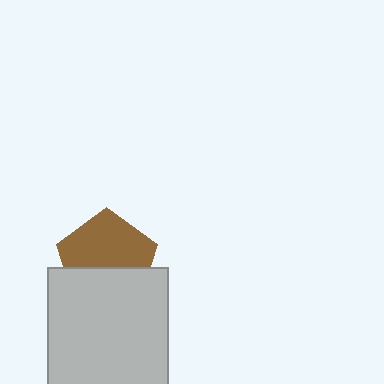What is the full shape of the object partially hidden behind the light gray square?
The partially hidden object is a brown pentagon.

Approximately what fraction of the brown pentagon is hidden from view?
Roughly 41% of the brown pentagon is hidden behind the light gray square.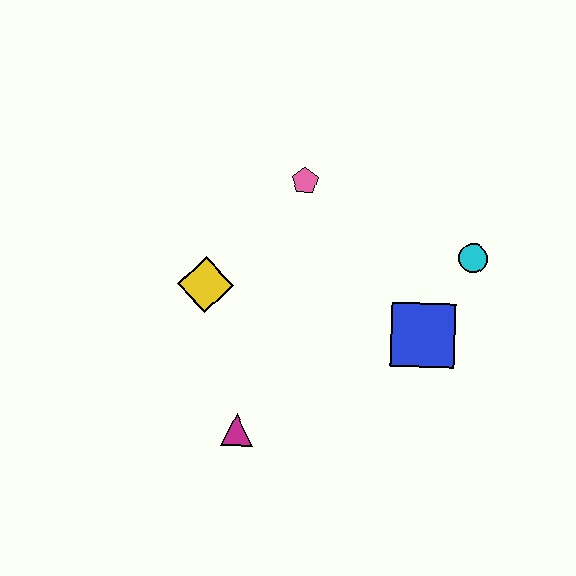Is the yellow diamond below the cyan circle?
Yes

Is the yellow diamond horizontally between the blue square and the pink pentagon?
No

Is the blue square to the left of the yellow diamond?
No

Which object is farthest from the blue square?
The yellow diamond is farthest from the blue square.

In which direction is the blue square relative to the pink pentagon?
The blue square is below the pink pentagon.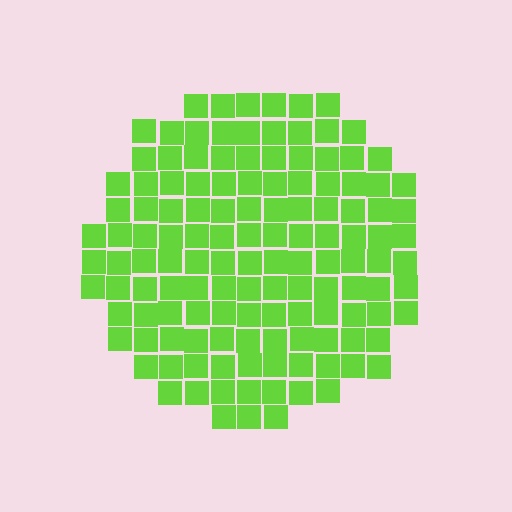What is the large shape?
The large shape is a circle.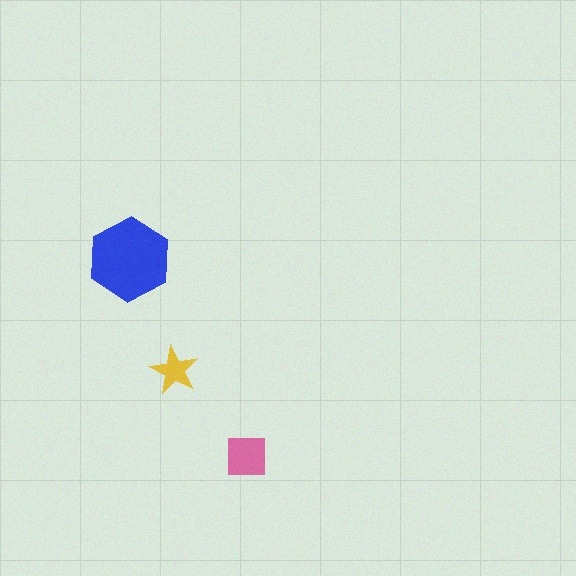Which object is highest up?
The blue hexagon is topmost.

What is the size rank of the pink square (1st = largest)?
2nd.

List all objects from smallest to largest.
The yellow star, the pink square, the blue hexagon.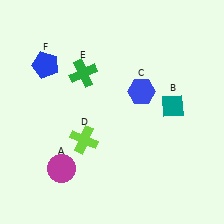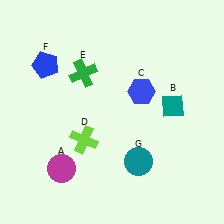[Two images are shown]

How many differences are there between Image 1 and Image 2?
There is 1 difference between the two images.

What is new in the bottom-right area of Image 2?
A teal circle (G) was added in the bottom-right area of Image 2.